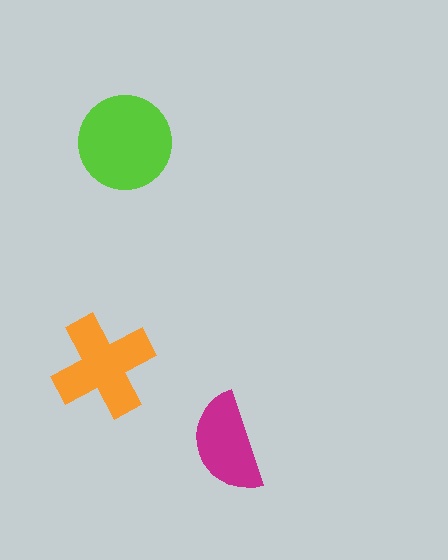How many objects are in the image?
There are 3 objects in the image.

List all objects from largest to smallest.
The lime circle, the orange cross, the magenta semicircle.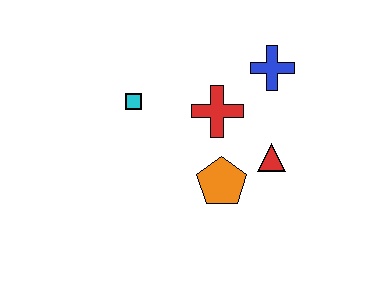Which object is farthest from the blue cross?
The cyan square is farthest from the blue cross.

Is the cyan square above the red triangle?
Yes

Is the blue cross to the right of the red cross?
Yes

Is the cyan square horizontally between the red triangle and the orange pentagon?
No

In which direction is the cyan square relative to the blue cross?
The cyan square is to the left of the blue cross.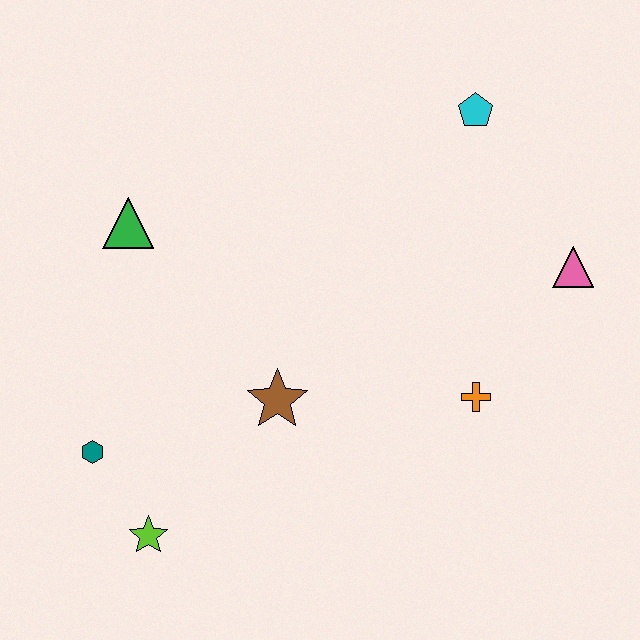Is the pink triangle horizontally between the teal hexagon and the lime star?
No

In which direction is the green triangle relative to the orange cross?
The green triangle is to the left of the orange cross.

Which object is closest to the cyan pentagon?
The pink triangle is closest to the cyan pentagon.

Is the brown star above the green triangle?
No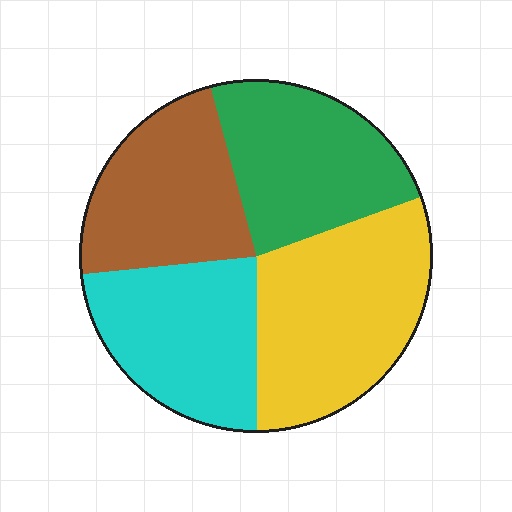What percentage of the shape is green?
Green takes up about one quarter (1/4) of the shape.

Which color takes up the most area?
Yellow, at roughly 30%.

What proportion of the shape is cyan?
Cyan takes up about one quarter (1/4) of the shape.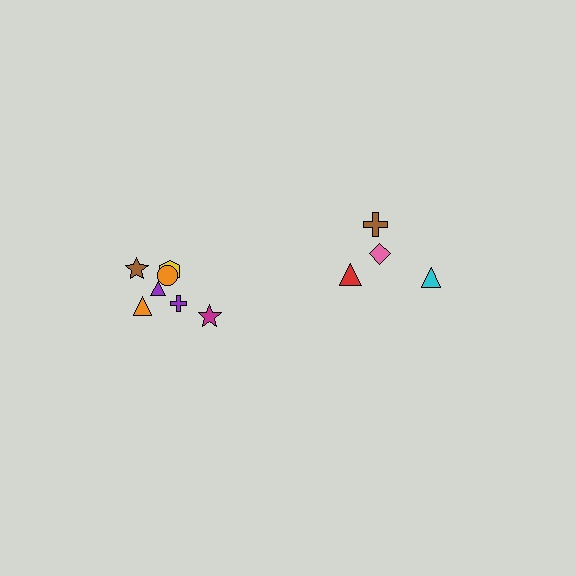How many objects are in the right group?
There are 4 objects.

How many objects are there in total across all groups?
There are 11 objects.